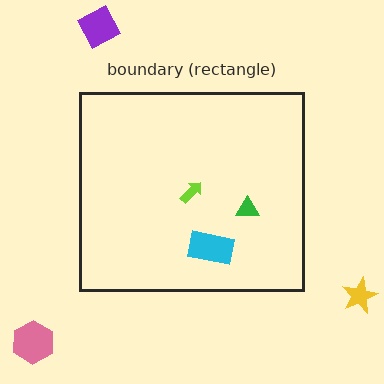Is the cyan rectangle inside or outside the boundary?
Inside.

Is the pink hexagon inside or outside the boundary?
Outside.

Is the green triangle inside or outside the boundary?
Inside.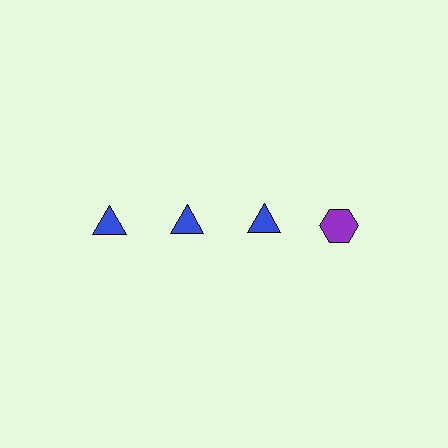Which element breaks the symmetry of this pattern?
The purple hexagon in the top row, second from right column breaks the symmetry. All other shapes are blue triangles.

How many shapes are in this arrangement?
There are 4 shapes arranged in a grid pattern.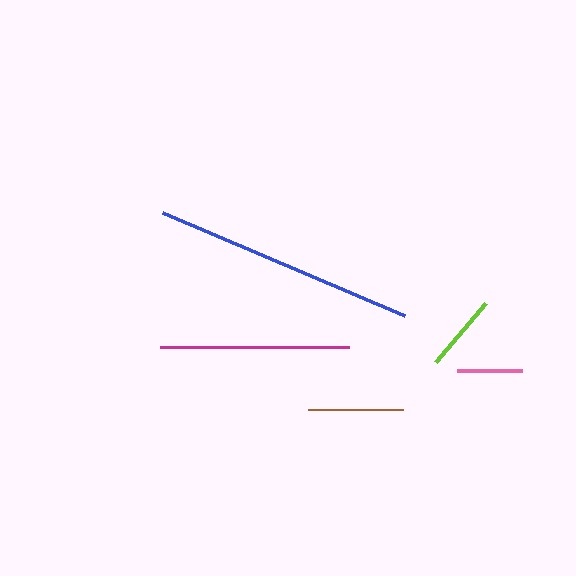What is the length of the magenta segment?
The magenta segment is approximately 189 pixels long.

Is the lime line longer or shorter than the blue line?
The blue line is longer than the lime line.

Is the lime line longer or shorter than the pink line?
The lime line is longer than the pink line.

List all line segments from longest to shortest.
From longest to shortest: blue, magenta, brown, lime, pink.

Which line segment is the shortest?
The pink line is the shortest at approximately 65 pixels.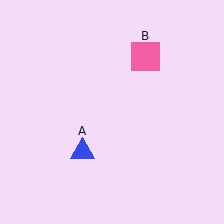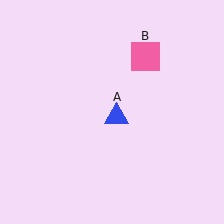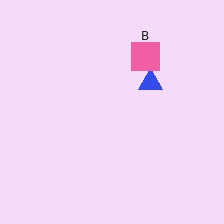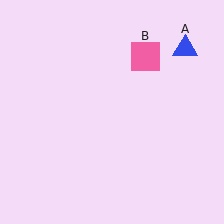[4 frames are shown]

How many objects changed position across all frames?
1 object changed position: blue triangle (object A).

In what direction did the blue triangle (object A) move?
The blue triangle (object A) moved up and to the right.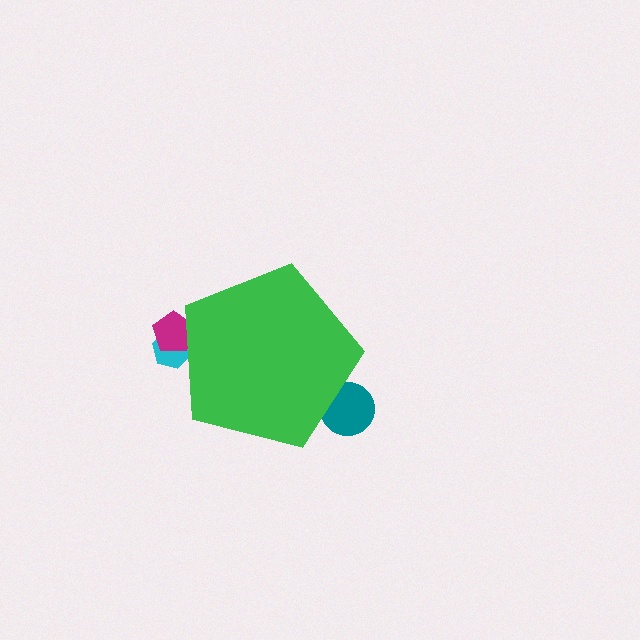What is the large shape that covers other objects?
A green pentagon.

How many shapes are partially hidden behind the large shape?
3 shapes are partially hidden.